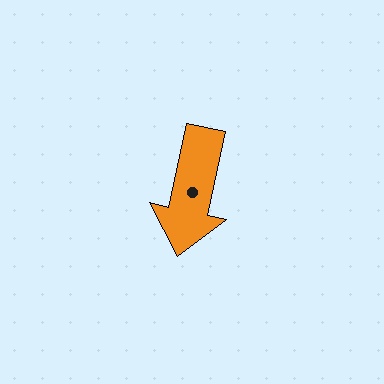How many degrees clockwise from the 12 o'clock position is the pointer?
Approximately 192 degrees.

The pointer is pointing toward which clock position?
Roughly 6 o'clock.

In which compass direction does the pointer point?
South.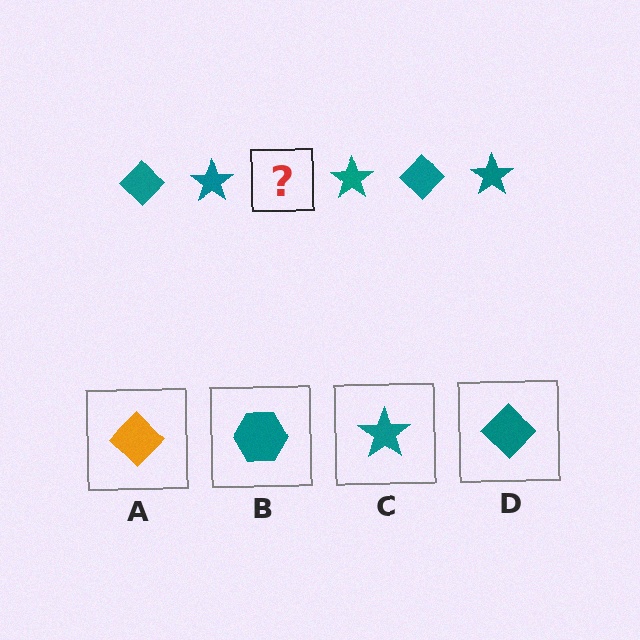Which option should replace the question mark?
Option D.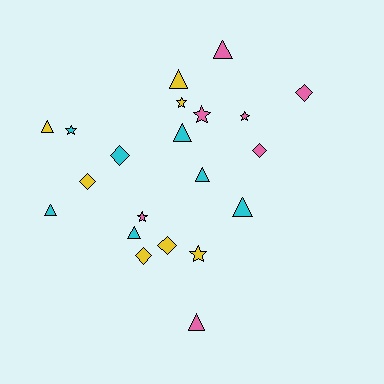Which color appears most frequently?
Yellow, with 7 objects.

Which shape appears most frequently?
Triangle, with 9 objects.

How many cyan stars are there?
There is 1 cyan star.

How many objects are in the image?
There are 21 objects.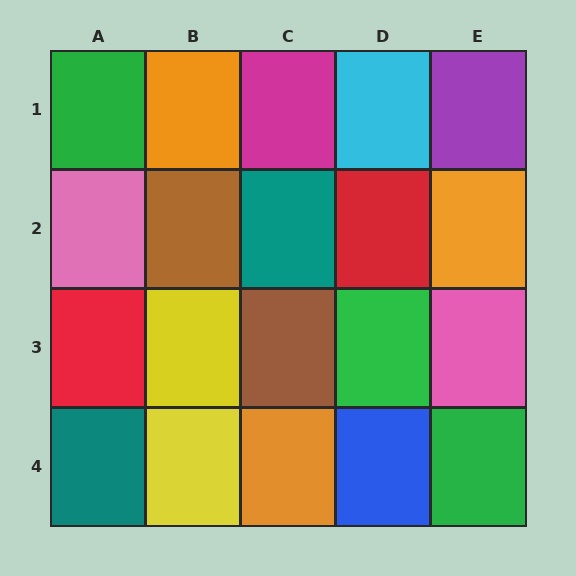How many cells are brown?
2 cells are brown.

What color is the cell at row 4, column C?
Orange.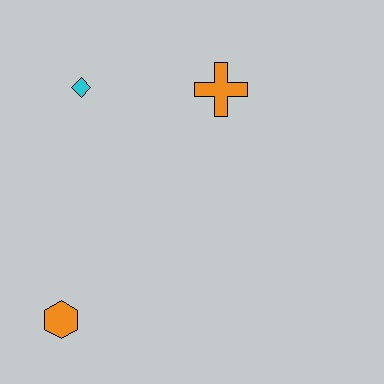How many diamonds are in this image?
There is 1 diamond.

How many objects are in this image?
There are 3 objects.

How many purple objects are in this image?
There are no purple objects.